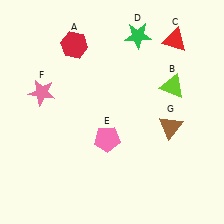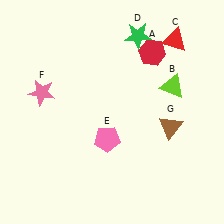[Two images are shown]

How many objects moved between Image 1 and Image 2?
1 object moved between the two images.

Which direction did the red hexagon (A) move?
The red hexagon (A) moved right.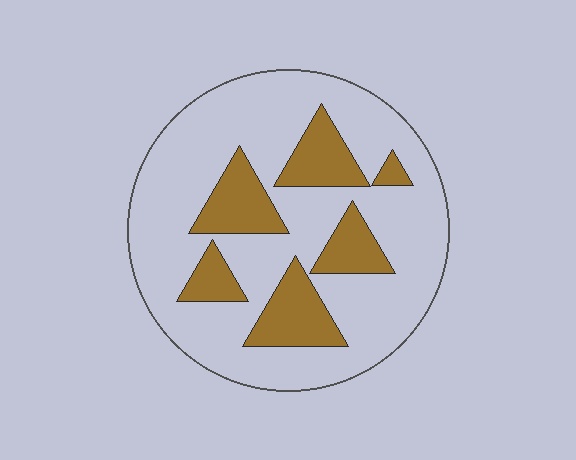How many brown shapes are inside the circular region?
6.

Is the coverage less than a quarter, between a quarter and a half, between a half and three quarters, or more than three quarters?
Less than a quarter.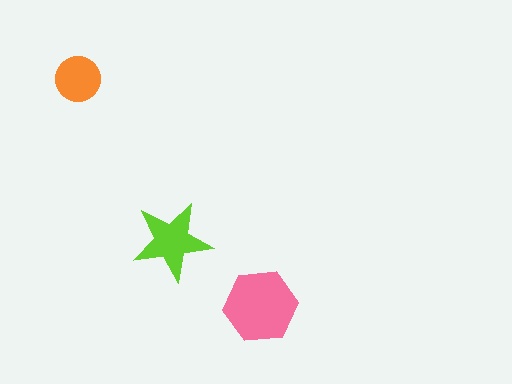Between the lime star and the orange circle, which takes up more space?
The lime star.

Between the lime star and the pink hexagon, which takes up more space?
The pink hexagon.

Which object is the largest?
The pink hexagon.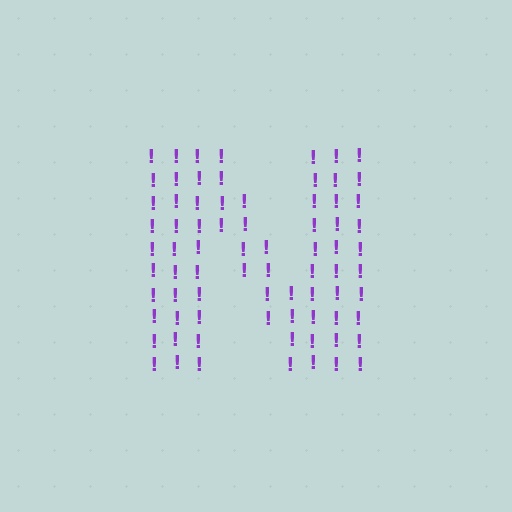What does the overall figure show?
The overall figure shows the letter N.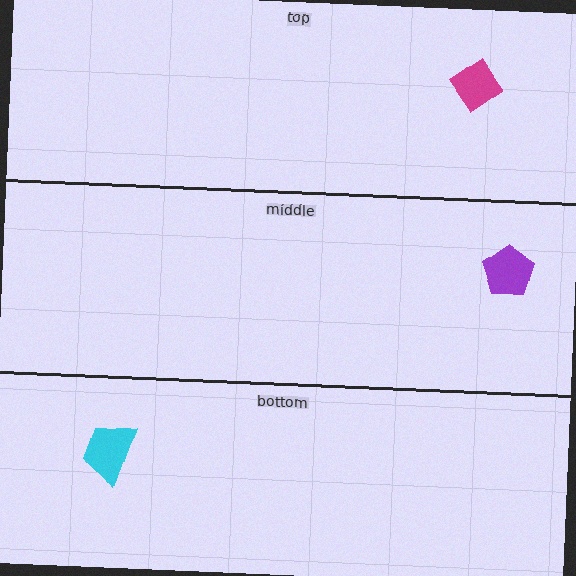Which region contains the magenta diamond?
The top region.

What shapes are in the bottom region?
The cyan trapezoid.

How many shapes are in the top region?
1.